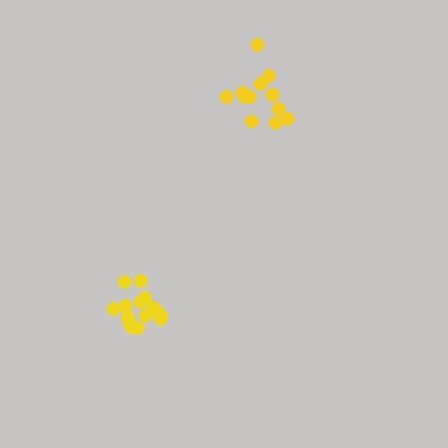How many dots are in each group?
Group 1: 13 dots, Group 2: 16 dots (29 total).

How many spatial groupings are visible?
There are 2 spatial groupings.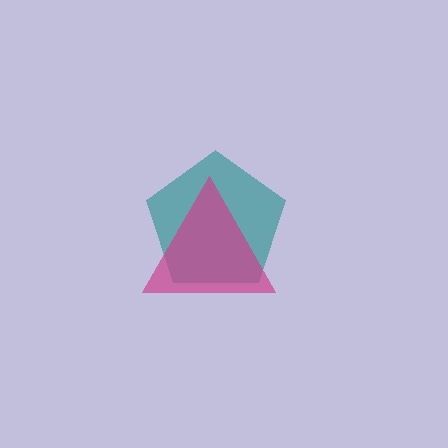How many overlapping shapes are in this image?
There are 2 overlapping shapes in the image.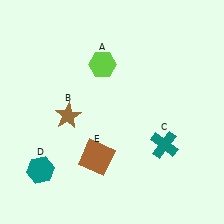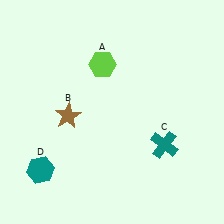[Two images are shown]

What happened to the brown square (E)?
The brown square (E) was removed in Image 2. It was in the bottom-left area of Image 1.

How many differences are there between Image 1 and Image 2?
There is 1 difference between the two images.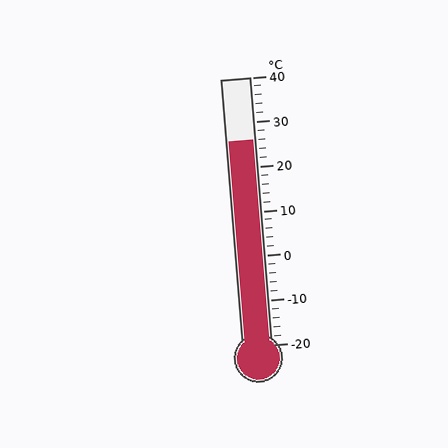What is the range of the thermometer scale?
The thermometer scale ranges from -20°C to 40°C.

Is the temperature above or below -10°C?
The temperature is above -10°C.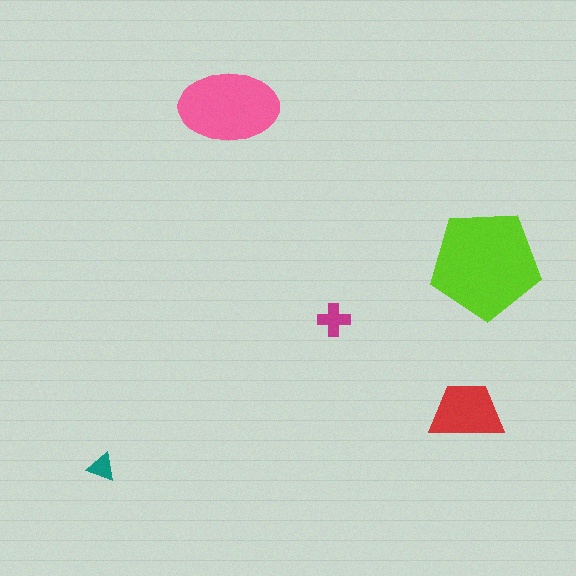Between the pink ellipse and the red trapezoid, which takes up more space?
The pink ellipse.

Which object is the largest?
The lime pentagon.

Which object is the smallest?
The teal triangle.